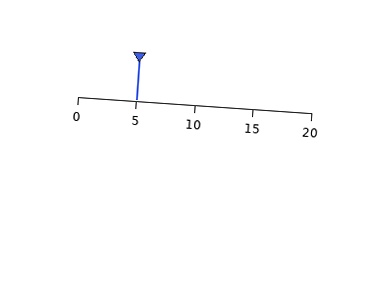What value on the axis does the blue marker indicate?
The marker indicates approximately 5.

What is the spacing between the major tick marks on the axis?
The major ticks are spaced 5 apart.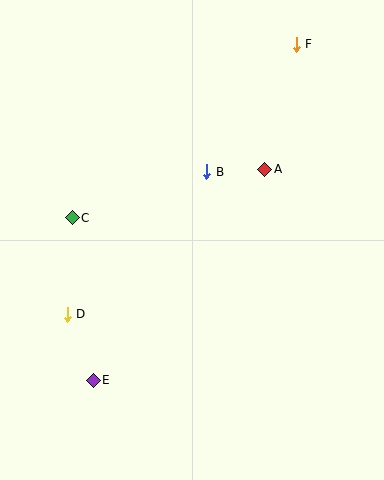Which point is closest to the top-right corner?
Point F is closest to the top-right corner.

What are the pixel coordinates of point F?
Point F is at (296, 44).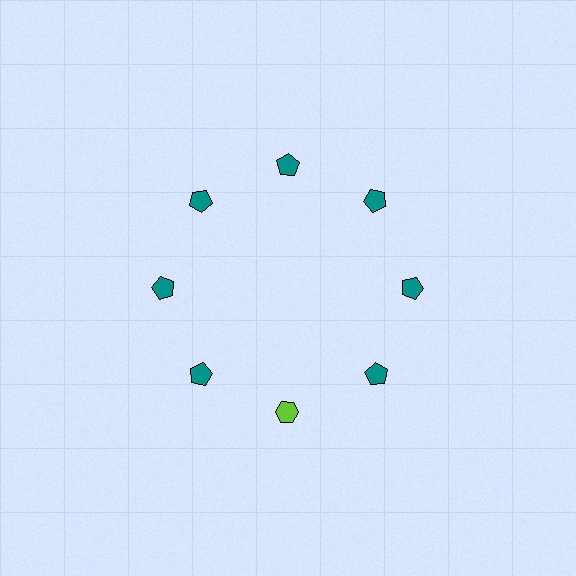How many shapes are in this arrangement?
There are 8 shapes arranged in a ring pattern.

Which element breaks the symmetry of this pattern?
The lime hexagon at roughly the 6 o'clock position breaks the symmetry. All other shapes are teal pentagons.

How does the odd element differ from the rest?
It differs in both color (lime instead of teal) and shape (hexagon instead of pentagon).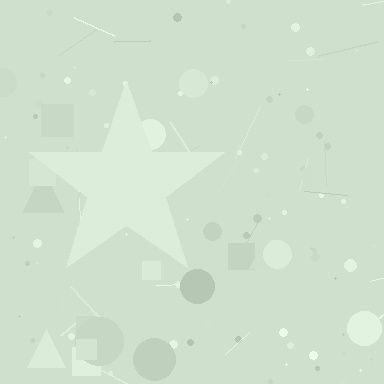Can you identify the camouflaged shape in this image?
The camouflaged shape is a star.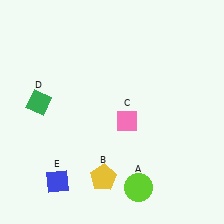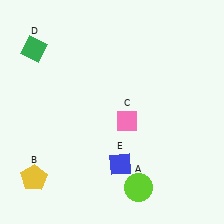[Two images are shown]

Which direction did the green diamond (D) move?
The green diamond (D) moved up.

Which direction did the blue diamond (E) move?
The blue diamond (E) moved right.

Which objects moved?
The objects that moved are: the yellow pentagon (B), the green diamond (D), the blue diamond (E).